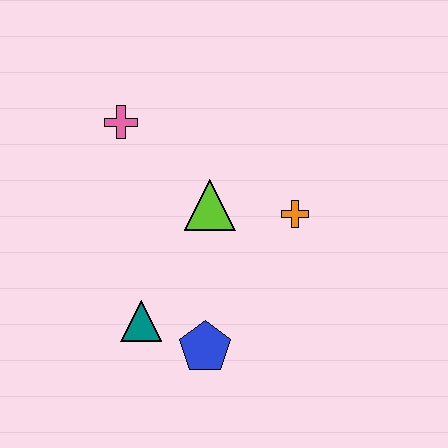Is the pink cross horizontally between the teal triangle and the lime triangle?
No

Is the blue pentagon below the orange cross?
Yes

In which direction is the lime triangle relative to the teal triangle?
The lime triangle is above the teal triangle.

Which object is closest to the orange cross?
The lime triangle is closest to the orange cross.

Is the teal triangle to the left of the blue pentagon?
Yes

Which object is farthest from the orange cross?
The pink cross is farthest from the orange cross.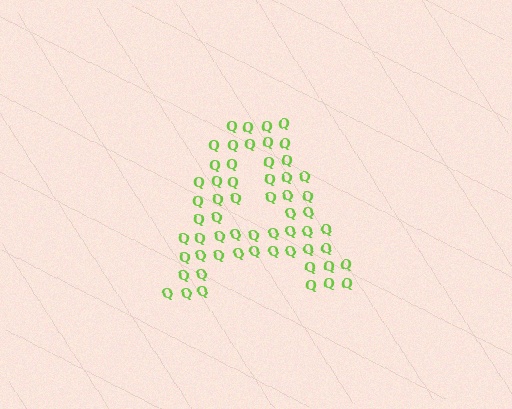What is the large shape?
The large shape is the letter A.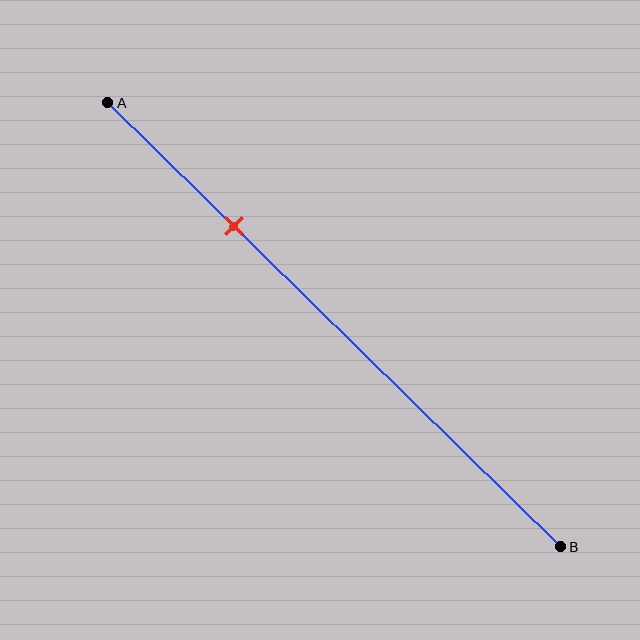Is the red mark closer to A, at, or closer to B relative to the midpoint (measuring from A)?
The red mark is closer to point A than the midpoint of segment AB.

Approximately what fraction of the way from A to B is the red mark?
The red mark is approximately 30% of the way from A to B.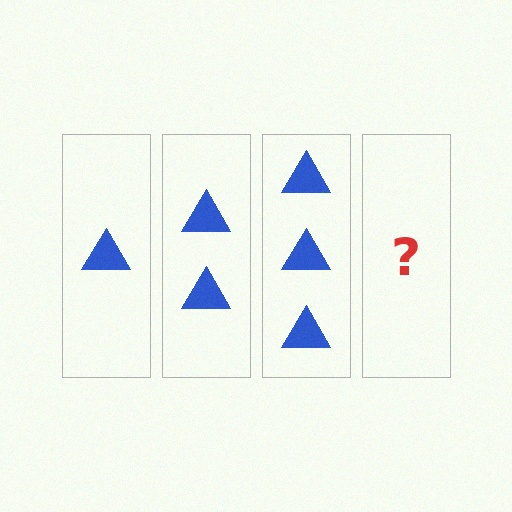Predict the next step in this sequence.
The next step is 4 triangles.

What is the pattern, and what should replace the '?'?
The pattern is that each step adds one more triangle. The '?' should be 4 triangles.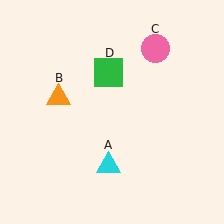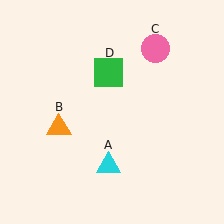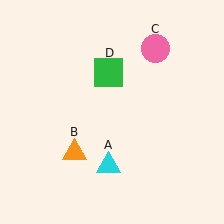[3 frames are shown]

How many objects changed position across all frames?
1 object changed position: orange triangle (object B).